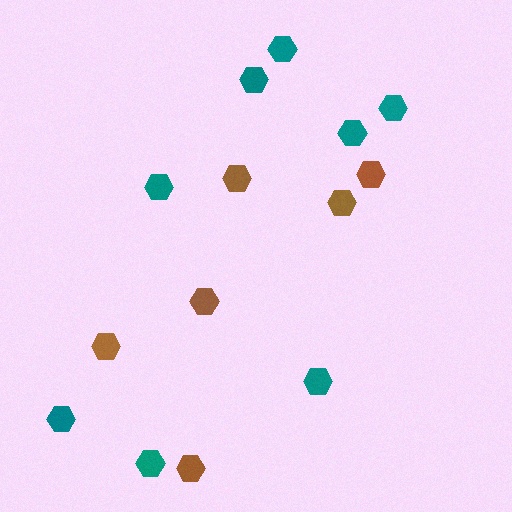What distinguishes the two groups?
There are 2 groups: one group of brown hexagons (6) and one group of teal hexagons (8).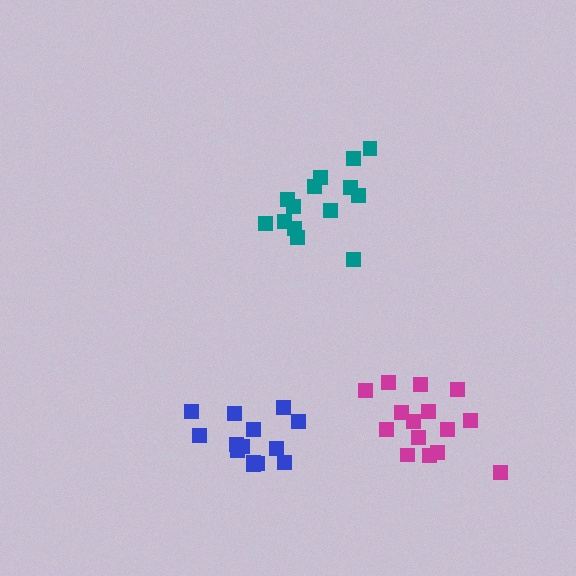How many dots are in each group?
Group 1: 14 dots, Group 2: 14 dots, Group 3: 15 dots (43 total).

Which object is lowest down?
The blue cluster is bottommost.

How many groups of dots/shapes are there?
There are 3 groups.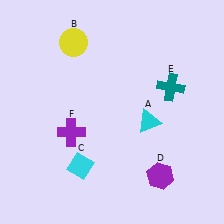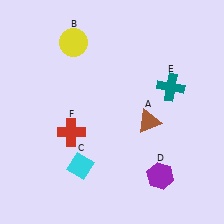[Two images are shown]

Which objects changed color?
A changed from cyan to brown. F changed from purple to red.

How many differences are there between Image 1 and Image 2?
There are 2 differences between the two images.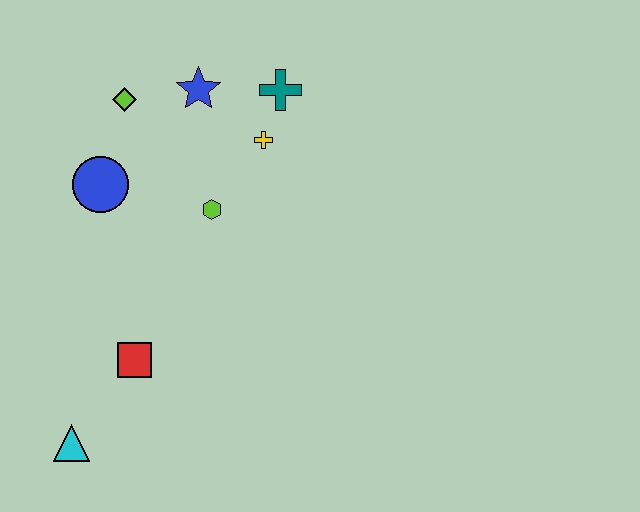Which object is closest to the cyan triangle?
The red square is closest to the cyan triangle.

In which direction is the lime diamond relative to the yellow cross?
The lime diamond is to the left of the yellow cross.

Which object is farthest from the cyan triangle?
The teal cross is farthest from the cyan triangle.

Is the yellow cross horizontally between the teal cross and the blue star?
Yes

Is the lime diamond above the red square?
Yes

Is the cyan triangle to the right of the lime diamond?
No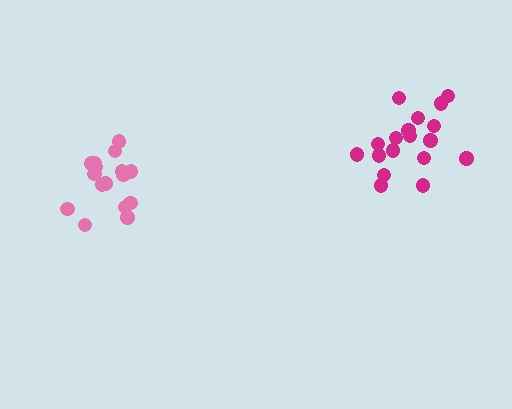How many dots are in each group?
Group 1: 18 dots, Group 2: 16 dots (34 total).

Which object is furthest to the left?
The pink cluster is leftmost.